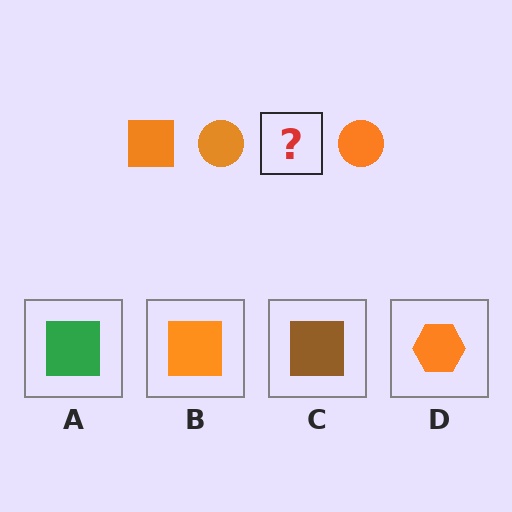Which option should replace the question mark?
Option B.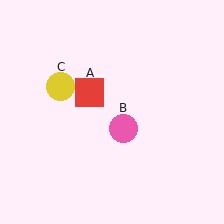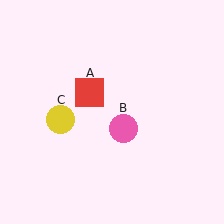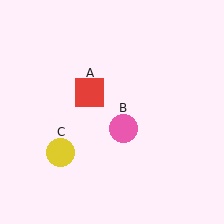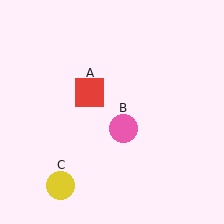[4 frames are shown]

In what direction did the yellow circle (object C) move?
The yellow circle (object C) moved down.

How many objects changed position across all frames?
1 object changed position: yellow circle (object C).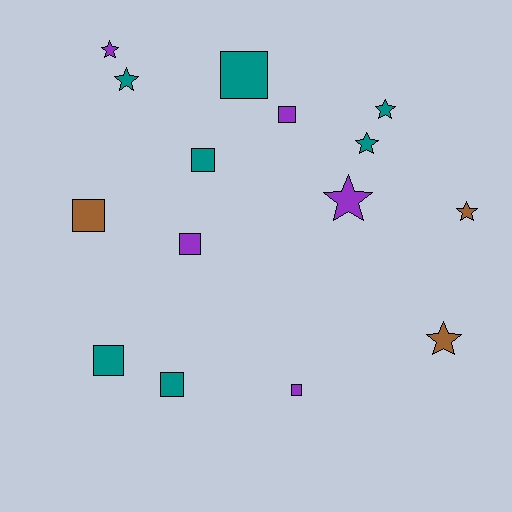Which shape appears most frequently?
Square, with 8 objects.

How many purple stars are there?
There are 2 purple stars.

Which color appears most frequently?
Teal, with 7 objects.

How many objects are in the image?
There are 15 objects.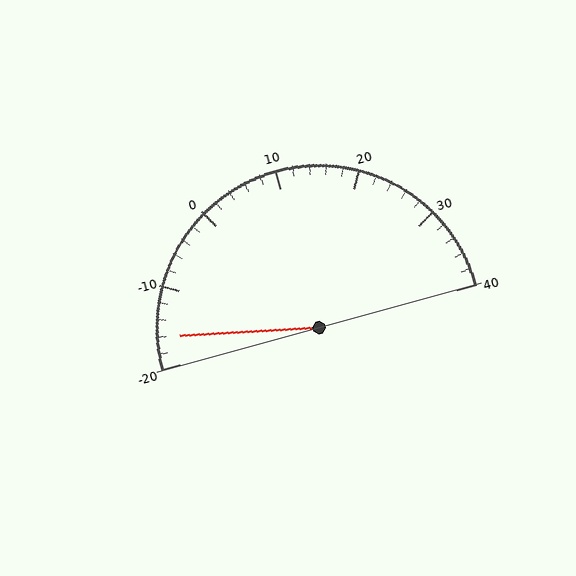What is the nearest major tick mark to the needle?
The nearest major tick mark is -20.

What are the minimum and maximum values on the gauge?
The gauge ranges from -20 to 40.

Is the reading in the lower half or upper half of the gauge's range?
The reading is in the lower half of the range (-20 to 40).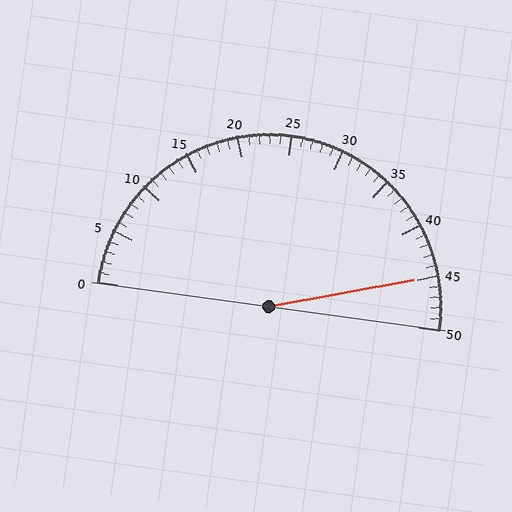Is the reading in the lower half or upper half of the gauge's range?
The reading is in the upper half of the range (0 to 50).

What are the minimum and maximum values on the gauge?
The gauge ranges from 0 to 50.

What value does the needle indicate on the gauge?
The needle indicates approximately 45.